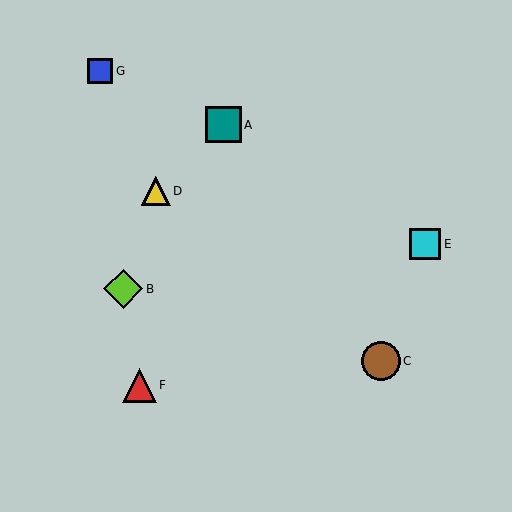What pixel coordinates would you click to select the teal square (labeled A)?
Click at (223, 125) to select the teal square A.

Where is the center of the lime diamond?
The center of the lime diamond is at (123, 289).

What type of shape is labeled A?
Shape A is a teal square.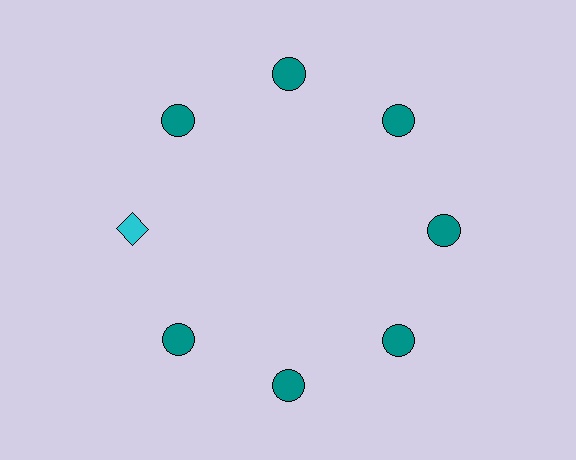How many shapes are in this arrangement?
There are 8 shapes arranged in a ring pattern.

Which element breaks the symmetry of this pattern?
The cyan diamond at roughly the 9 o'clock position breaks the symmetry. All other shapes are teal circles.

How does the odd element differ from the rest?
It differs in both color (cyan instead of teal) and shape (diamond instead of circle).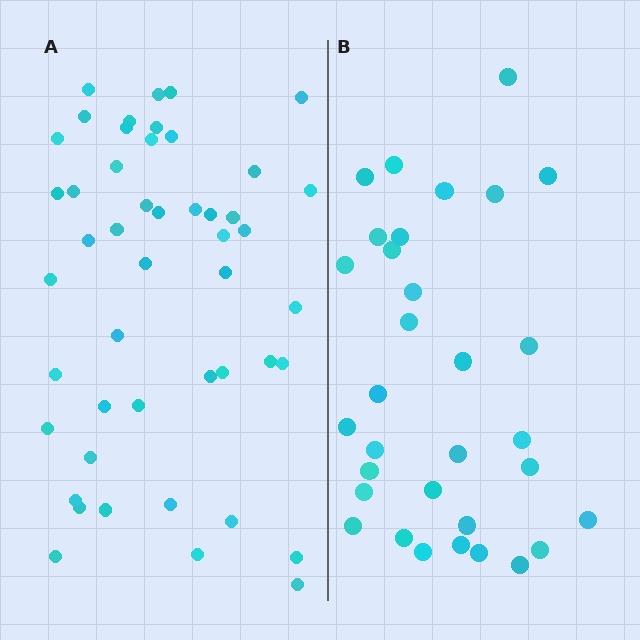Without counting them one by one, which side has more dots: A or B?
Region A (the left region) has more dots.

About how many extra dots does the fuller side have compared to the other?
Region A has approximately 15 more dots than region B.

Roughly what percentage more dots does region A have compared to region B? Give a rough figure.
About 50% more.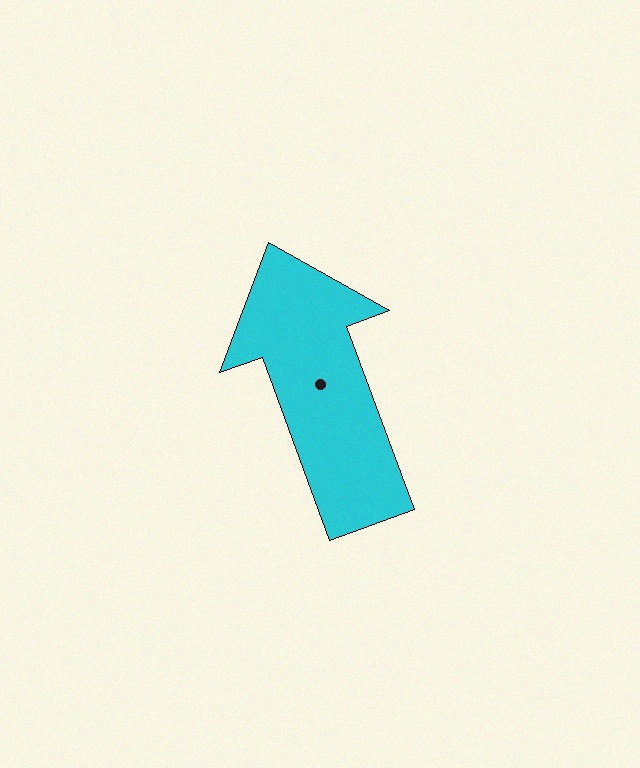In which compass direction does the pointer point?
North.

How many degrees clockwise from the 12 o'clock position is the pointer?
Approximately 340 degrees.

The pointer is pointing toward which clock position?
Roughly 11 o'clock.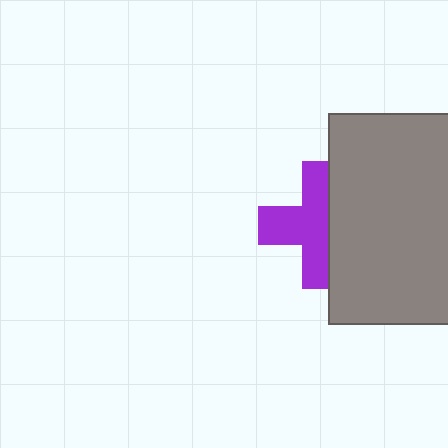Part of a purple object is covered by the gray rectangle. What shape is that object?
It is a cross.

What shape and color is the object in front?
The object in front is a gray rectangle.